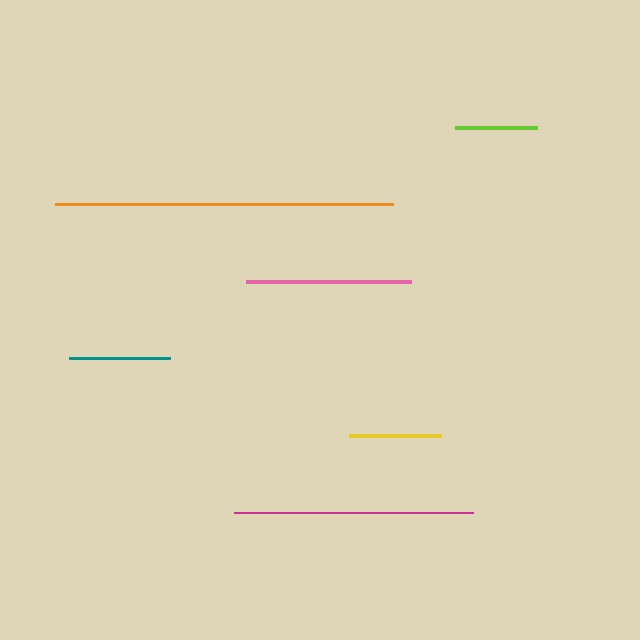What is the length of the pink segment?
The pink segment is approximately 164 pixels long.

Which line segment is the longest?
The orange line is the longest at approximately 338 pixels.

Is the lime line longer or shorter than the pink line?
The pink line is longer than the lime line.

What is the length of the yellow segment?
The yellow segment is approximately 92 pixels long.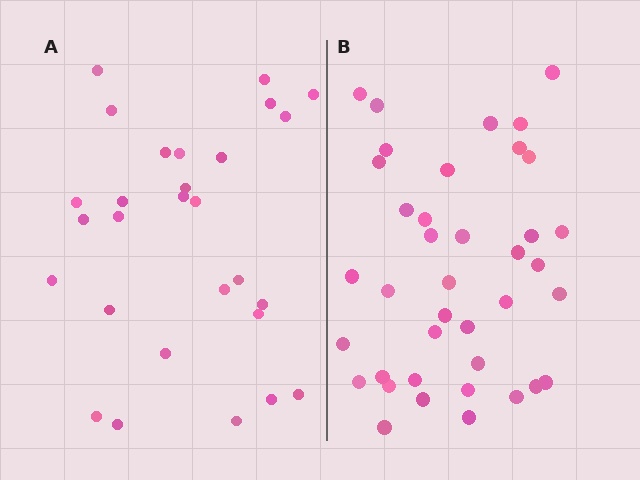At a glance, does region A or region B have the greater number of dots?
Region B (the right region) has more dots.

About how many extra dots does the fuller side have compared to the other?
Region B has roughly 12 or so more dots than region A.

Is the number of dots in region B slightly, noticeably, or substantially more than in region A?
Region B has noticeably more, but not dramatically so. The ratio is roughly 1.4 to 1.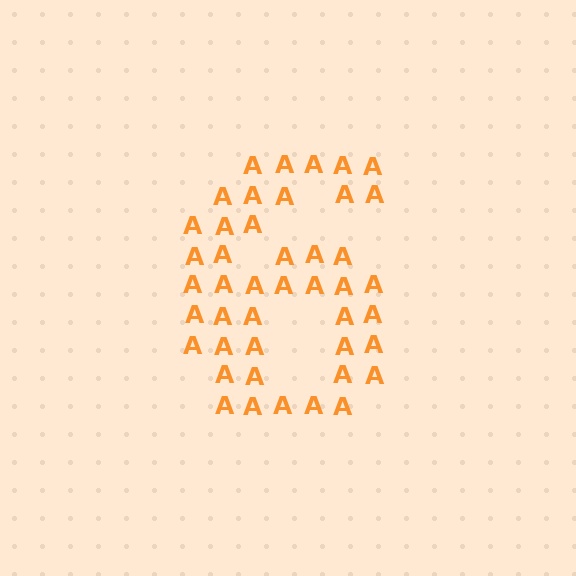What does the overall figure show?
The overall figure shows the digit 6.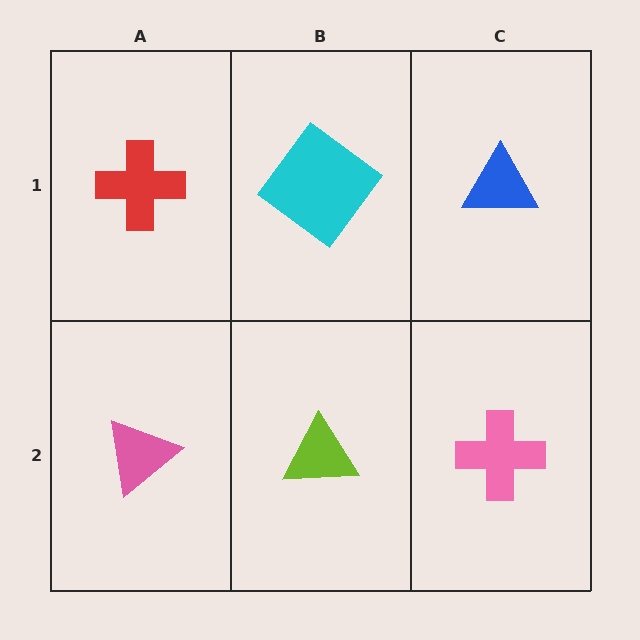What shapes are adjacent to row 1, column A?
A pink triangle (row 2, column A), a cyan diamond (row 1, column B).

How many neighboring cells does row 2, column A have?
2.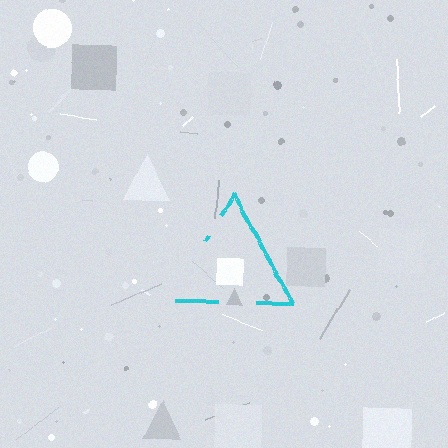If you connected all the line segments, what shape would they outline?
They would outline a triangle.